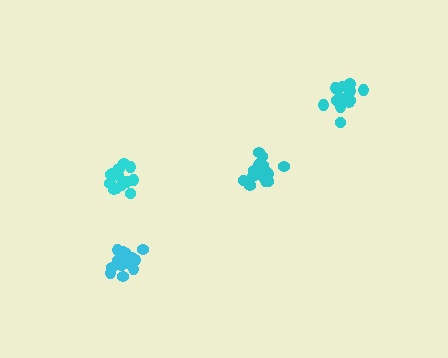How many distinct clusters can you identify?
There are 4 distinct clusters.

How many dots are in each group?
Group 1: 17 dots, Group 2: 16 dots, Group 3: 15 dots, Group 4: 13 dots (61 total).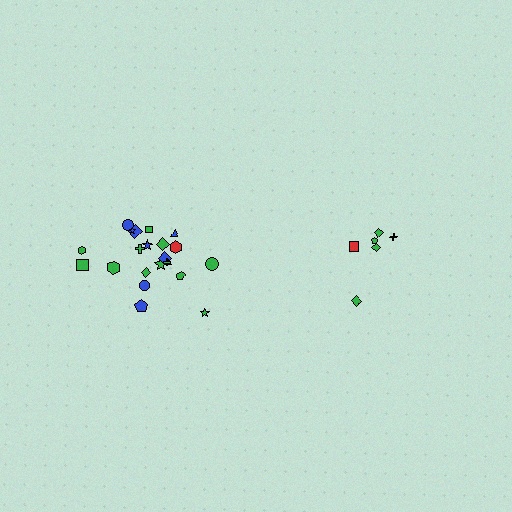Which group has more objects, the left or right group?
The left group.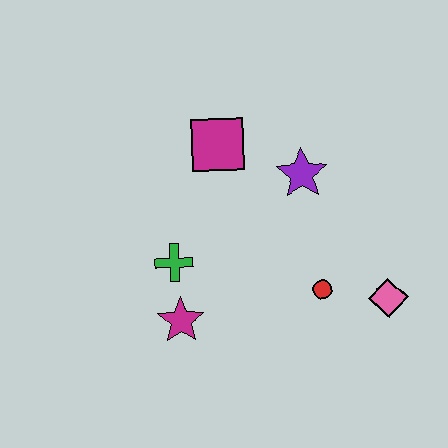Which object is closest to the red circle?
The pink diamond is closest to the red circle.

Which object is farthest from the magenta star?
The pink diamond is farthest from the magenta star.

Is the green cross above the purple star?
No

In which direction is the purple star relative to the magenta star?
The purple star is above the magenta star.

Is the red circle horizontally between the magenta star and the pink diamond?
Yes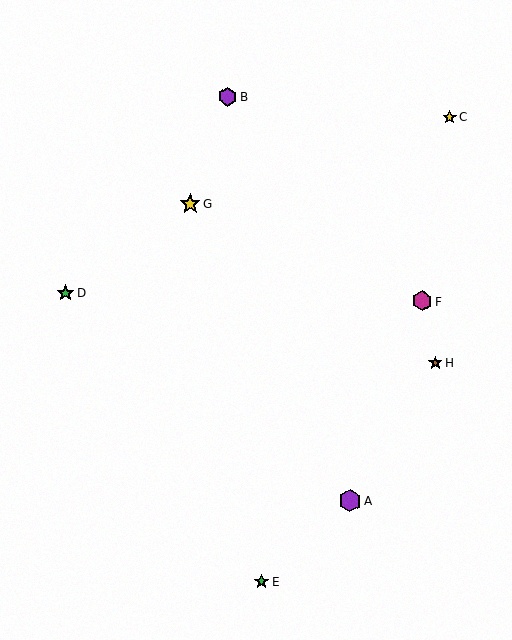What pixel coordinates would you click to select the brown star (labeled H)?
Click at (436, 362) to select the brown star H.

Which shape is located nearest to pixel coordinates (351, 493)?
The purple hexagon (labeled A) at (350, 501) is nearest to that location.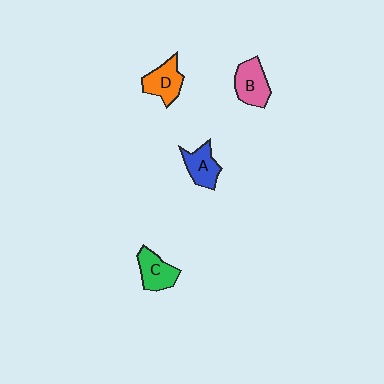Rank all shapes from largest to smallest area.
From largest to smallest: B (pink), D (orange), C (green), A (blue).